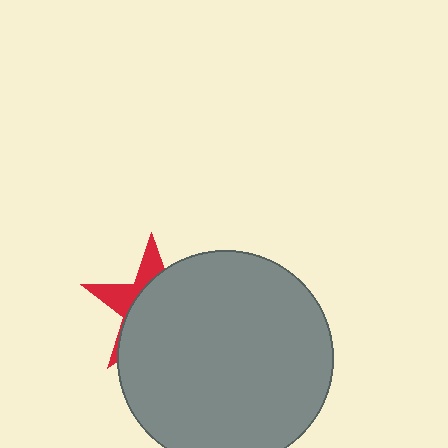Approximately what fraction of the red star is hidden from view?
Roughly 69% of the red star is hidden behind the gray circle.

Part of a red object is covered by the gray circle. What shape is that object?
It is a star.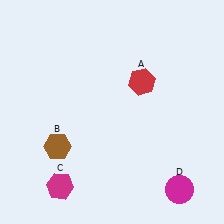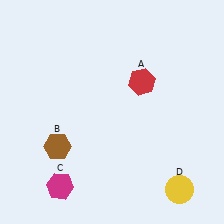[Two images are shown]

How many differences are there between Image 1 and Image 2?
There is 1 difference between the two images.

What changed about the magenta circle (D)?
In Image 1, D is magenta. In Image 2, it changed to yellow.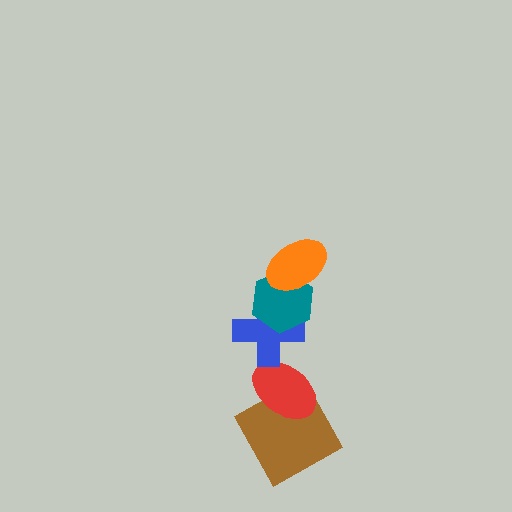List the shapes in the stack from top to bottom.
From top to bottom: the orange ellipse, the teal hexagon, the blue cross, the red ellipse, the brown square.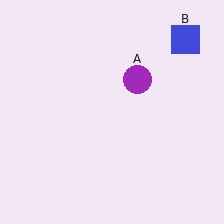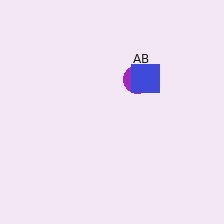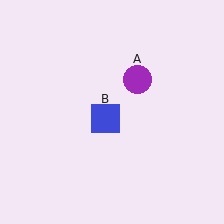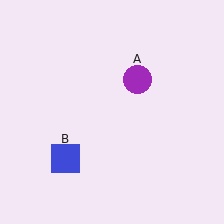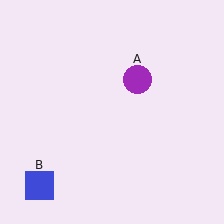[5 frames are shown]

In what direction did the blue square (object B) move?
The blue square (object B) moved down and to the left.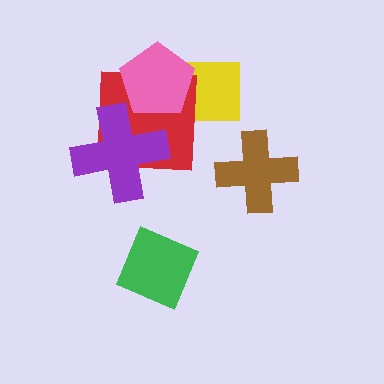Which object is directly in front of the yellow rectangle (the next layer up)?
The red square is directly in front of the yellow rectangle.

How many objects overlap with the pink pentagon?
2 objects overlap with the pink pentagon.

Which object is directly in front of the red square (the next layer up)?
The pink pentagon is directly in front of the red square.